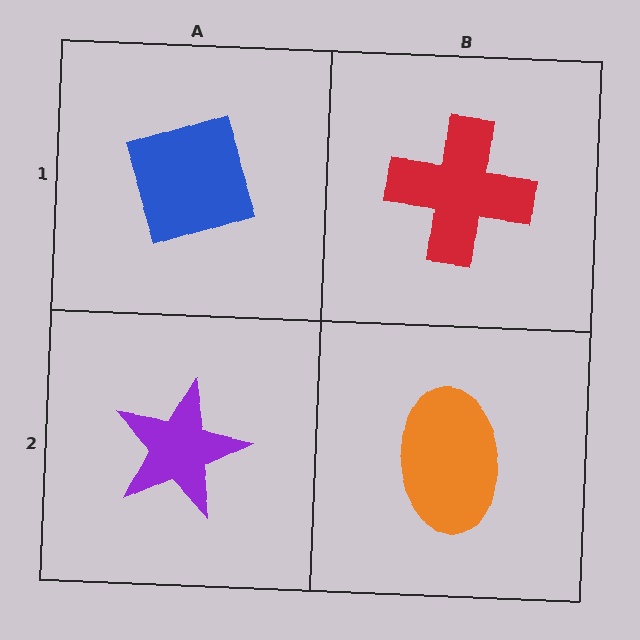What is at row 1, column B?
A red cross.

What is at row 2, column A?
A purple star.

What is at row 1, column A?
A blue diamond.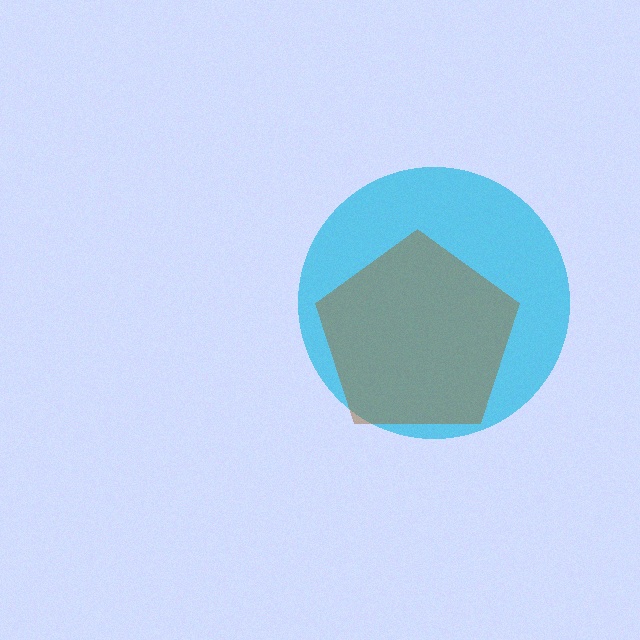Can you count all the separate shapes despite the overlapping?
Yes, there are 2 separate shapes.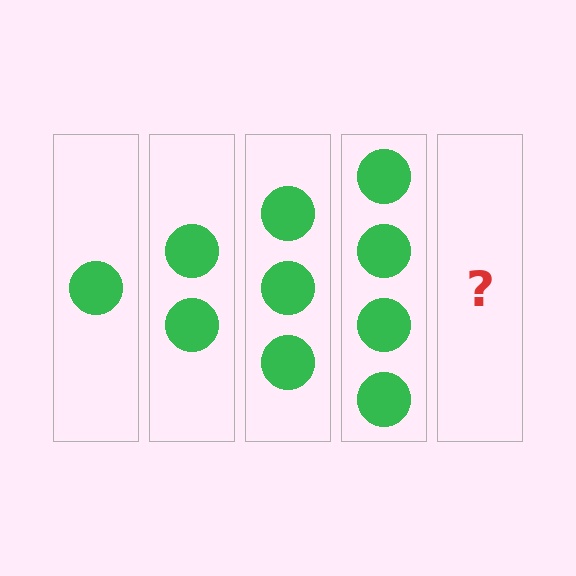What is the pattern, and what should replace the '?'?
The pattern is that each step adds one more circle. The '?' should be 5 circles.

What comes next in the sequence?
The next element should be 5 circles.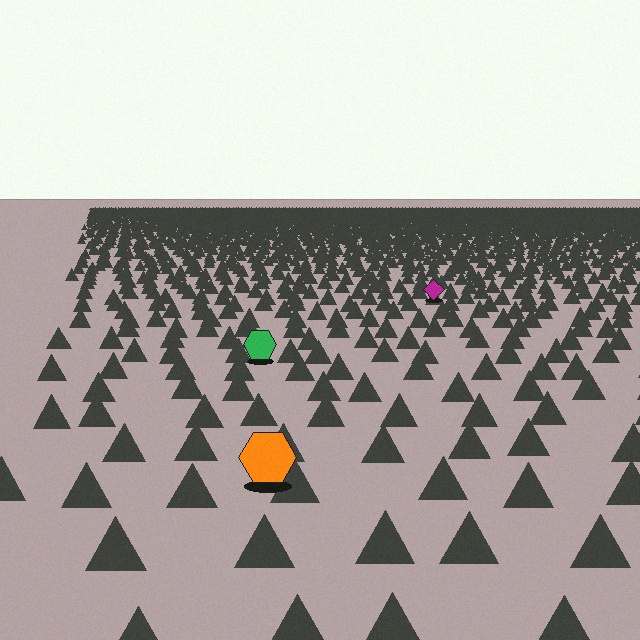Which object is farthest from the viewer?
The magenta diamond is farthest from the viewer. It appears smaller and the ground texture around it is denser.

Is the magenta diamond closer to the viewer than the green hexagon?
No. The green hexagon is closer — you can tell from the texture gradient: the ground texture is coarser near it.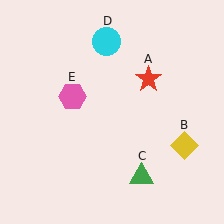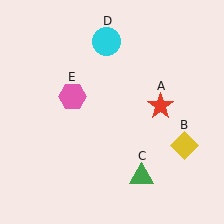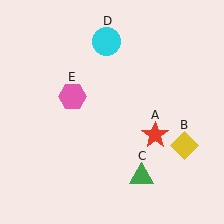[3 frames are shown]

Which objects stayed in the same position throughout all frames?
Yellow diamond (object B) and green triangle (object C) and cyan circle (object D) and pink hexagon (object E) remained stationary.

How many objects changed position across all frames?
1 object changed position: red star (object A).